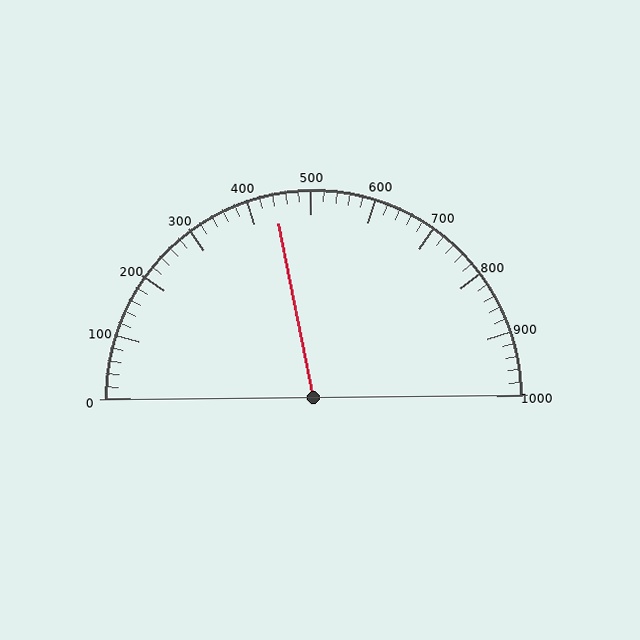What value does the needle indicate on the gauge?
The needle indicates approximately 440.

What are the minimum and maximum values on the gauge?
The gauge ranges from 0 to 1000.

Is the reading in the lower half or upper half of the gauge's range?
The reading is in the lower half of the range (0 to 1000).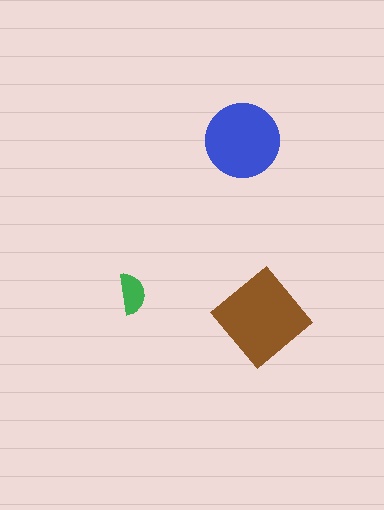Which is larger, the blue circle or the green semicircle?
The blue circle.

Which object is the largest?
The brown diamond.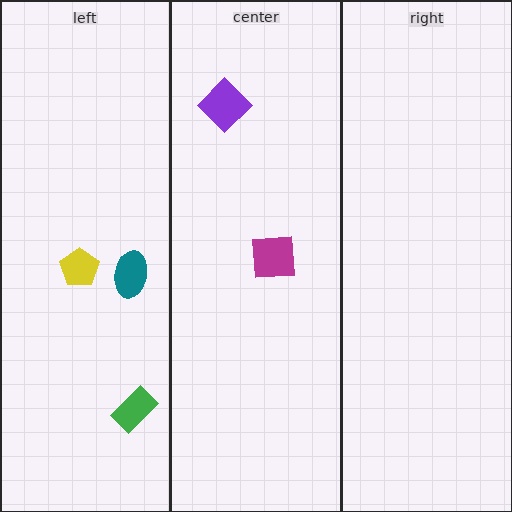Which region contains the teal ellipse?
The left region.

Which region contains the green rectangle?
The left region.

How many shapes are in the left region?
3.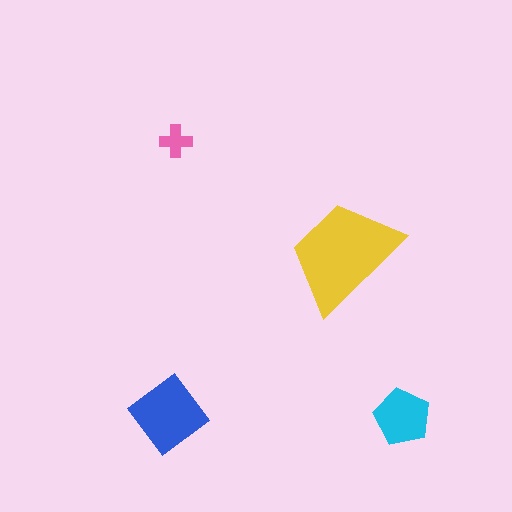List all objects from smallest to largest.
The pink cross, the cyan pentagon, the blue diamond, the yellow trapezoid.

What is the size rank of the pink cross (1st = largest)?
4th.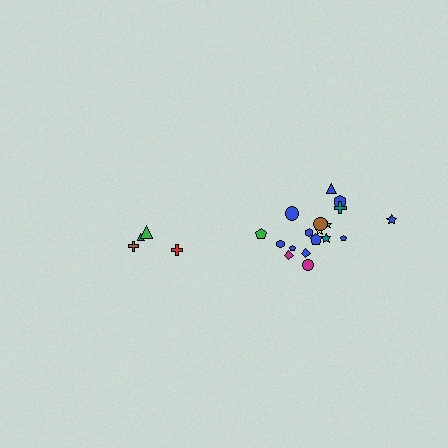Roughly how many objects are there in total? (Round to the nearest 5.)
Roughly 20 objects in total.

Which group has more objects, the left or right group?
The right group.